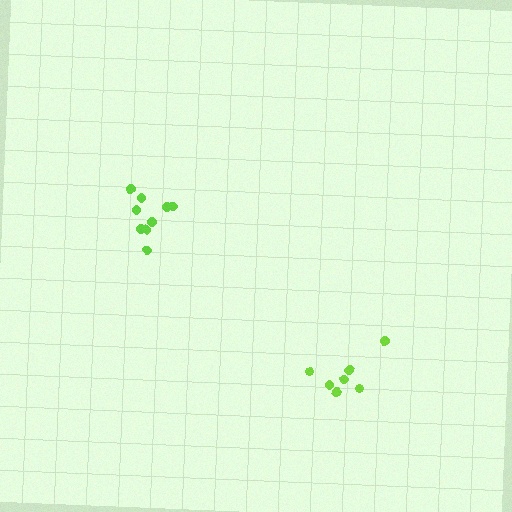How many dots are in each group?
Group 1: 7 dots, Group 2: 9 dots (16 total).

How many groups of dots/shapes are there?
There are 2 groups.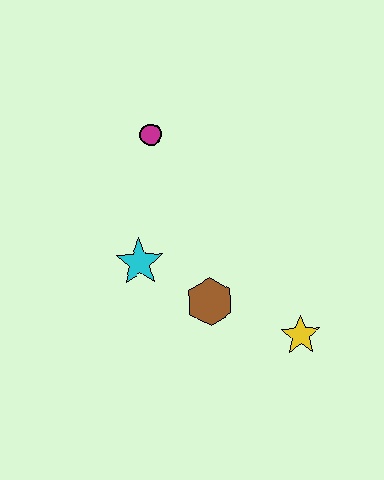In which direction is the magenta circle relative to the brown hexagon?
The magenta circle is above the brown hexagon.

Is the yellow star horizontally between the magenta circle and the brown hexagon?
No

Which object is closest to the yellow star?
The brown hexagon is closest to the yellow star.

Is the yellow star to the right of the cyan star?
Yes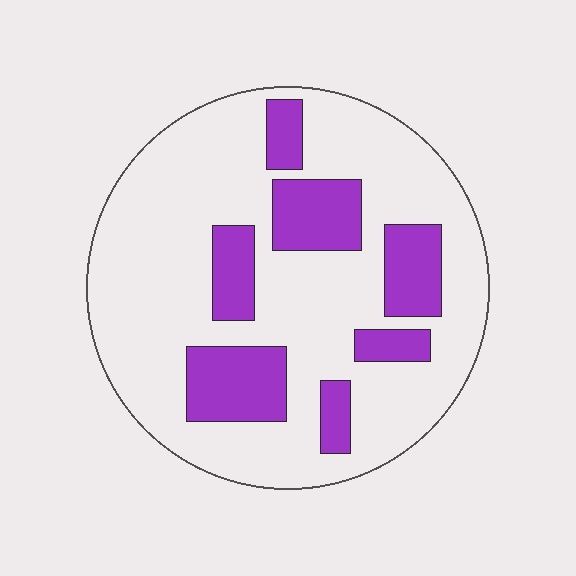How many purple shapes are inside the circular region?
7.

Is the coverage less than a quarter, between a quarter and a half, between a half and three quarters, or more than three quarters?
Less than a quarter.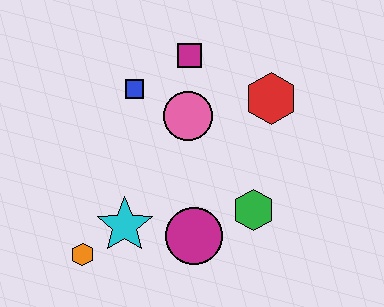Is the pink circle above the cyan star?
Yes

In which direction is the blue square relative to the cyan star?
The blue square is above the cyan star.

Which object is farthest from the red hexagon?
The orange hexagon is farthest from the red hexagon.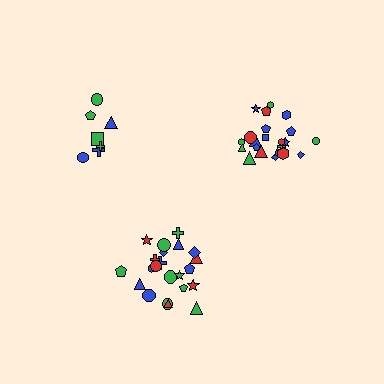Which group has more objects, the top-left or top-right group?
The top-right group.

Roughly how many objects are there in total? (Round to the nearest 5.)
Roughly 50 objects in total.